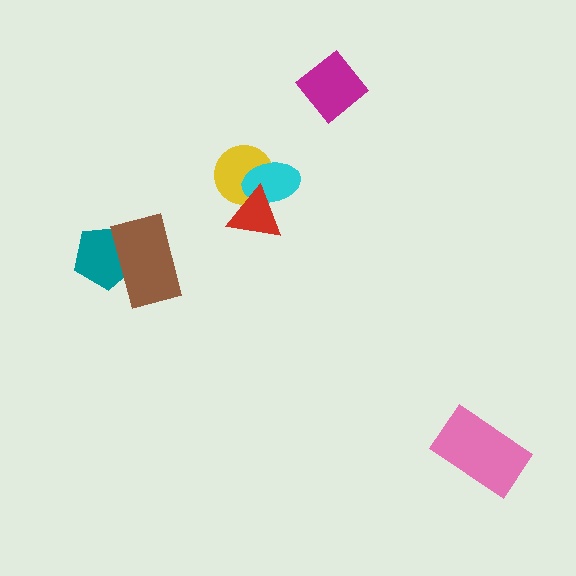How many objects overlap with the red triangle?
2 objects overlap with the red triangle.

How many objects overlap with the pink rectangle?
0 objects overlap with the pink rectangle.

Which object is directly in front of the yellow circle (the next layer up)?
The cyan ellipse is directly in front of the yellow circle.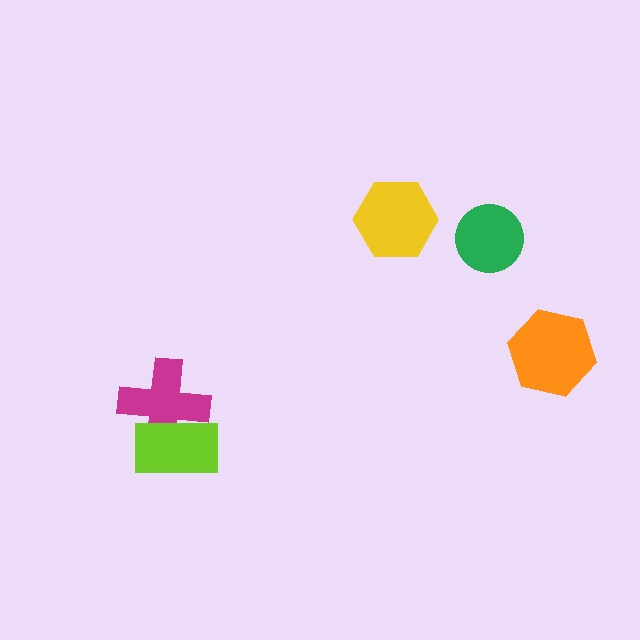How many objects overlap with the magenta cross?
1 object overlaps with the magenta cross.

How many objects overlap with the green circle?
0 objects overlap with the green circle.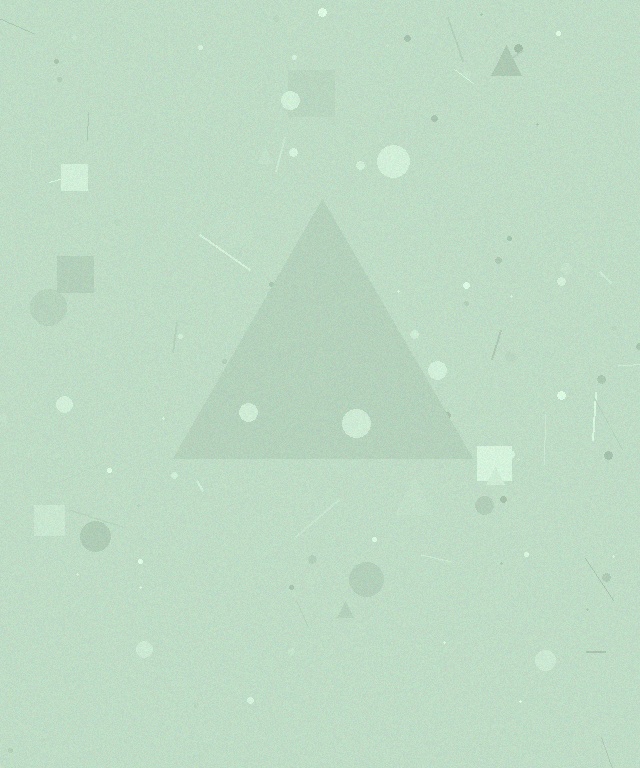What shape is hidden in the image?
A triangle is hidden in the image.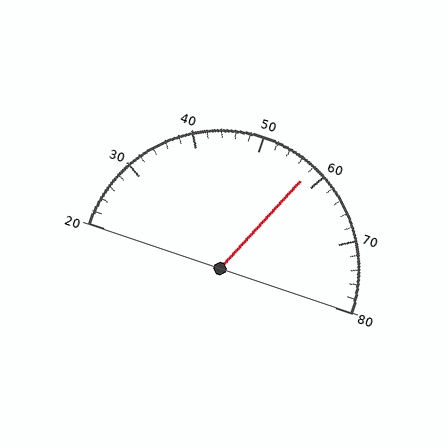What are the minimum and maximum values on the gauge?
The gauge ranges from 20 to 80.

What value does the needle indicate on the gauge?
The needle indicates approximately 58.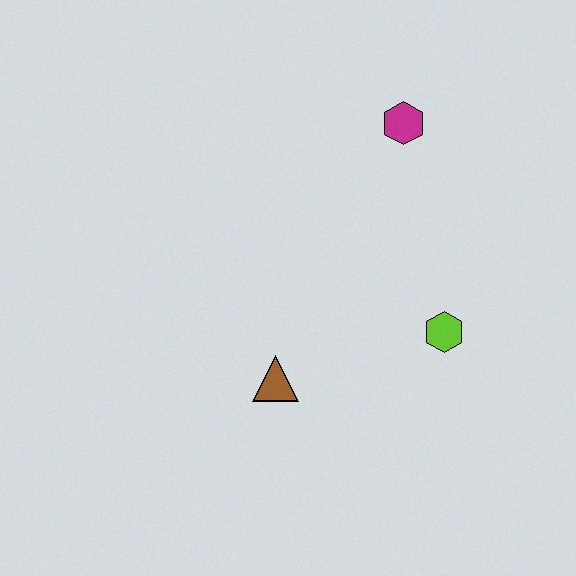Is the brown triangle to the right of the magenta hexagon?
No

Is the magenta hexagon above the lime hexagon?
Yes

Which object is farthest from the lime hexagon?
The magenta hexagon is farthest from the lime hexagon.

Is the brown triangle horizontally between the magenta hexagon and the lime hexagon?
No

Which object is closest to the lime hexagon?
The brown triangle is closest to the lime hexagon.